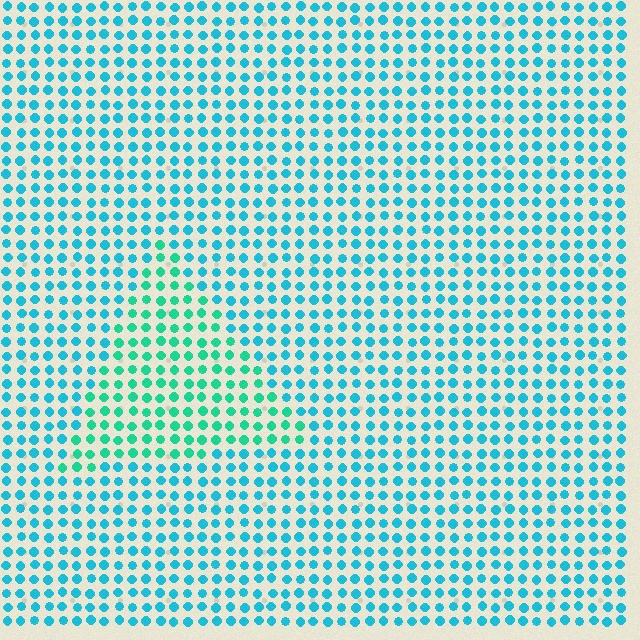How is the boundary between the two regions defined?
The boundary is defined purely by a slight shift in hue (about 30 degrees). Spacing, size, and orientation are identical on both sides.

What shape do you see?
I see a triangle.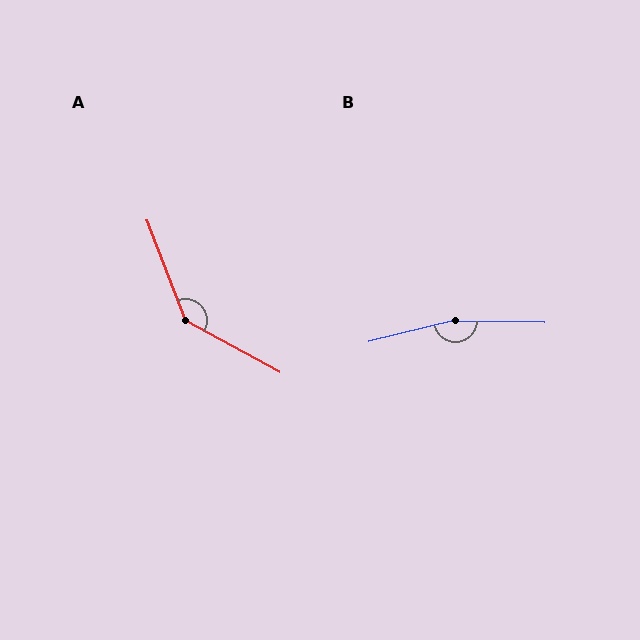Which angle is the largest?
B, at approximately 165 degrees.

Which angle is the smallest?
A, at approximately 139 degrees.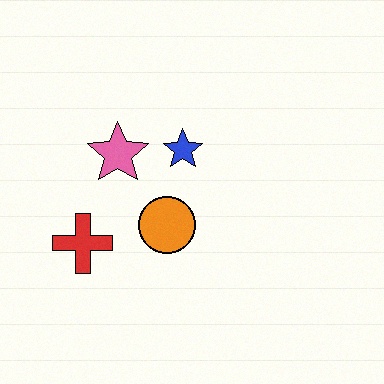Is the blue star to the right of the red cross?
Yes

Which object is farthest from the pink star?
The red cross is farthest from the pink star.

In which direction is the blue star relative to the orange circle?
The blue star is above the orange circle.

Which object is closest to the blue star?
The pink star is closest to the blue star.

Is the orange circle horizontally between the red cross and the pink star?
No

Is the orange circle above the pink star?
No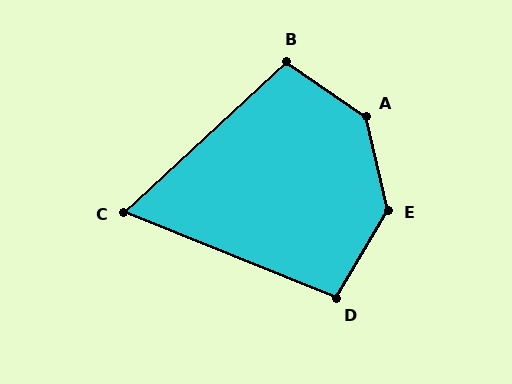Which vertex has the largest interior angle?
A, at approximately 138 degrees.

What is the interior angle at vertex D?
Approximately 98 degrees (obtuse).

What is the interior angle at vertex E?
Approximately 136 degrees (obtuse).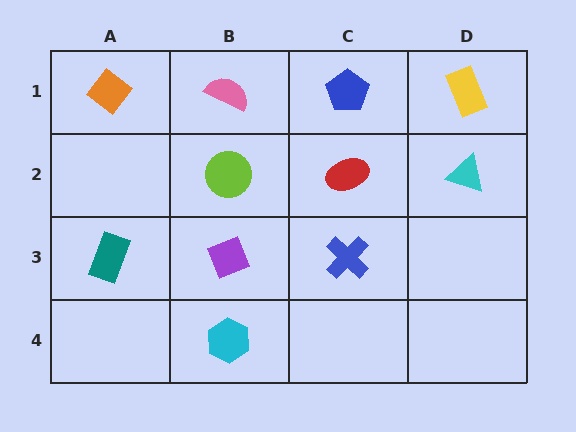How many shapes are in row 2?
3 shapes.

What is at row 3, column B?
A purple diamond.